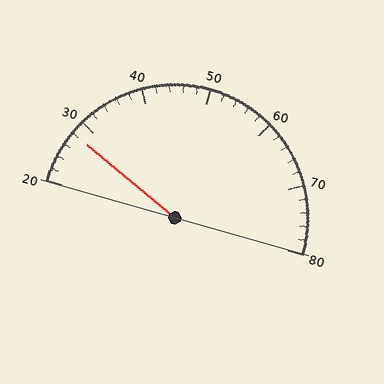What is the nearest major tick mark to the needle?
The nearest major tick mark is 30.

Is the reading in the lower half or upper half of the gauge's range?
The reading is in the lower half of the range (20 to 80).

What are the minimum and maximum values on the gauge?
The gauge ranges from 20 to 80.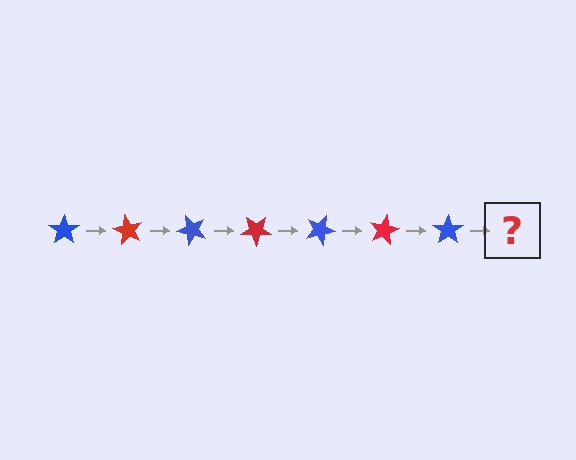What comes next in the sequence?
The next element should be a red star, rotated 420 degrees from the start.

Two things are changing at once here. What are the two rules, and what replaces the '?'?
The two rules are that it rotates 60 degrees each step and the color cycles through blue and red. The '?' should be a red star, rotated 420 degrees from the start.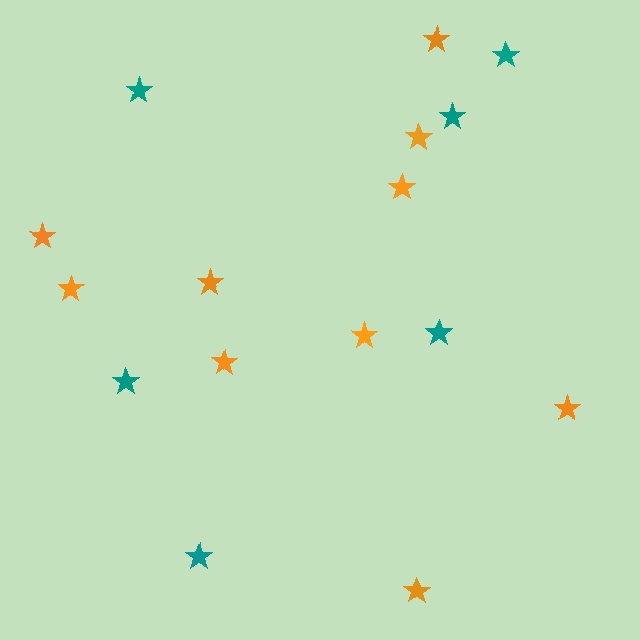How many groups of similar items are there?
There are 2 groups: one group of teal stars (6) and one group of orange stars (10).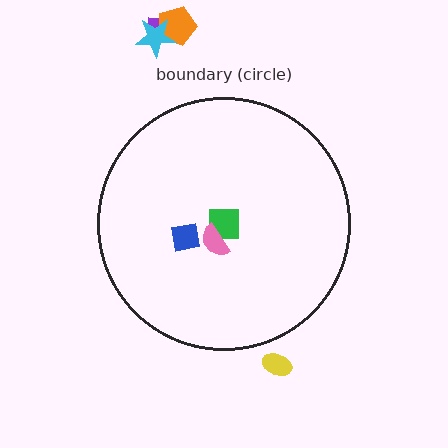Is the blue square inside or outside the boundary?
Inside.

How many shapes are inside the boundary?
3 inside, 4 outside.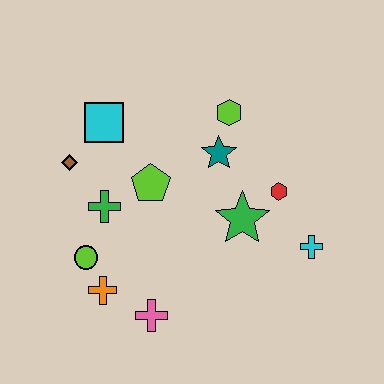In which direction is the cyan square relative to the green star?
The cyan square is to the left of the green star.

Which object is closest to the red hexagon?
The green star is closest to the red hexagon.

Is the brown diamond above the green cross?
Yes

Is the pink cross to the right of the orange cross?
Yes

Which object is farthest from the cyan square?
The cyan cross is farthest from the cyan square.